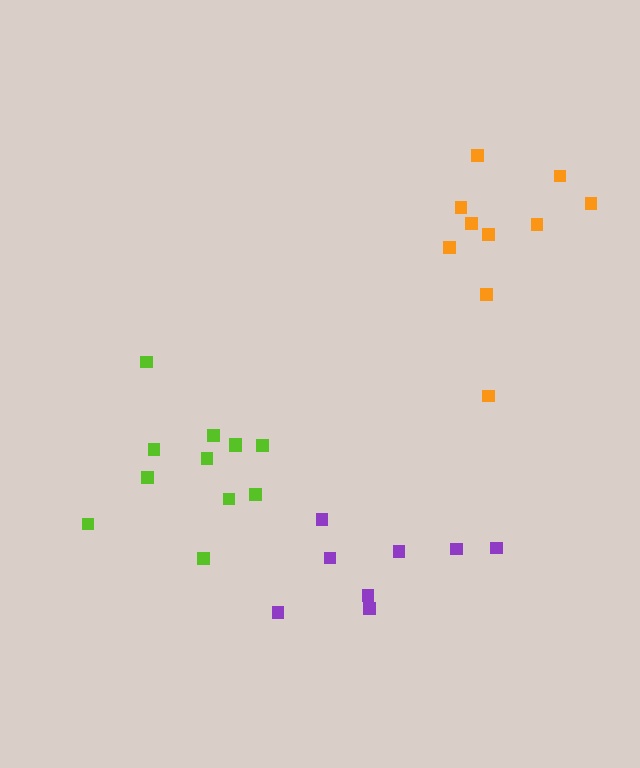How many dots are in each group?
Group 1: 10 dots, Group 2: 12 dots, Group 3: 8 dots (30 total).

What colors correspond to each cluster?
The clusters are colored: orange, lime, purple.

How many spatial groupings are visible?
There are 3 spatial groupings.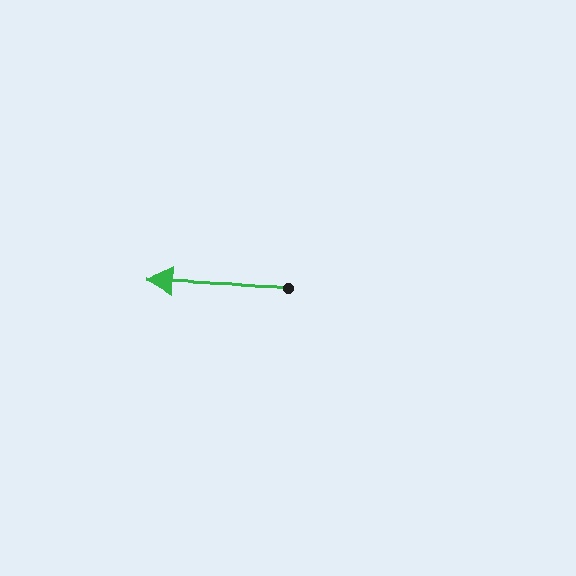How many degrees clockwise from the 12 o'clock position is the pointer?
Approximately 271 degrees.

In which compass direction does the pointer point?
West.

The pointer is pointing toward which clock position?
Roughly 9 o'clock.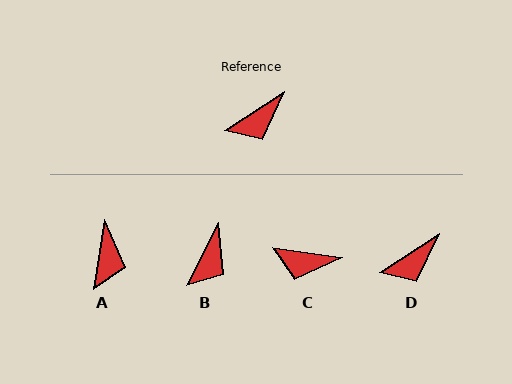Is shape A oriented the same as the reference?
No, it is off by about 48 degrees.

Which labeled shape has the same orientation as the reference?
D.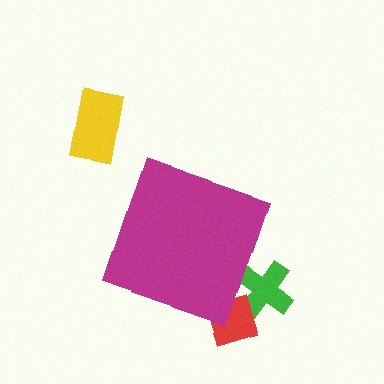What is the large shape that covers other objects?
A magenta diamond.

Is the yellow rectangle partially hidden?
No, the yellow rectangle is fully visible.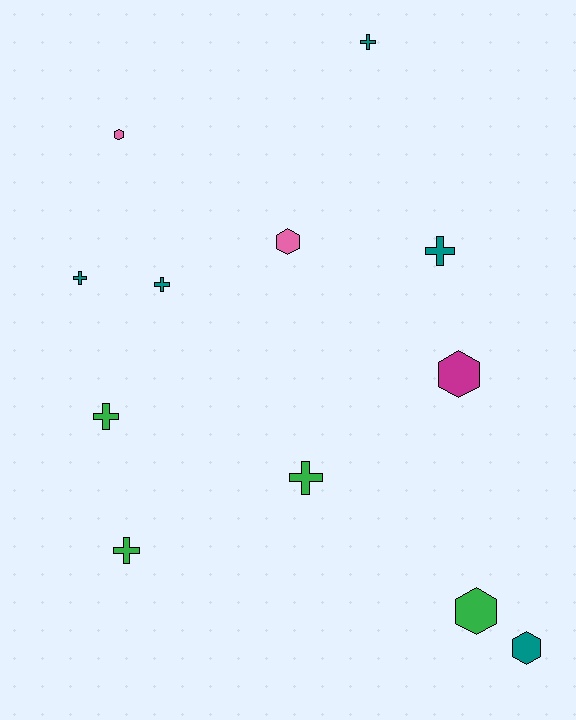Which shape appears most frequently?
Cross, with 7 objects.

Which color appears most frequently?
Teal, with 5 objects.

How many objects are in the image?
There are 12 objects.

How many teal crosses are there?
There are 4 teal crosses.